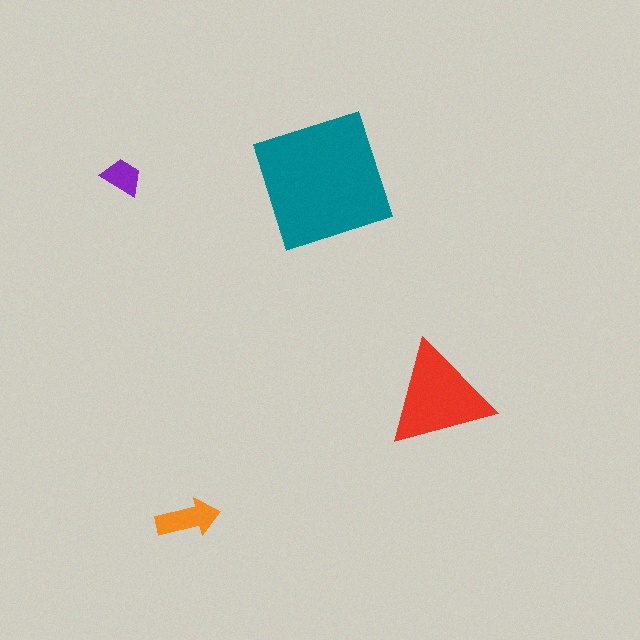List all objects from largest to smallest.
The teal square, the red triangle, the orange arrow, the purple trapezoid.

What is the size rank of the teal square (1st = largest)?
1st.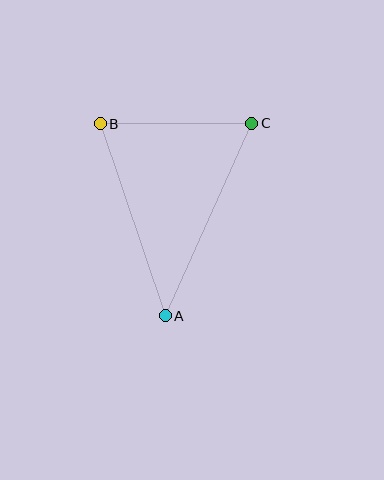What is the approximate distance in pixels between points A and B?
The distance between A and B is approximately 203 pixels.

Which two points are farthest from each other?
Points A and C are farthest from each other.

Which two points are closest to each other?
Points B and C are closest to each other.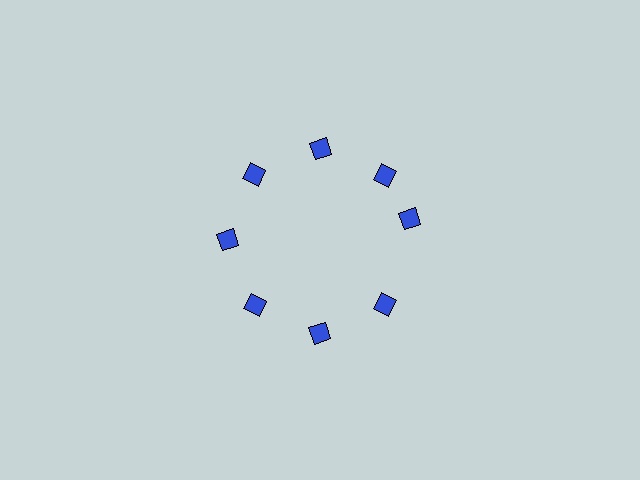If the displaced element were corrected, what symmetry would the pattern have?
It would have 8-fold rotational symmetry — the pattern would map onto itself every 45 degrees.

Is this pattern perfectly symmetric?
No. The 8 blue diamonds are arranged in a ring, but one element near the 3 o'clock position is rotated out of alignment along the ring, breaking the 8-fold rotational symmetry.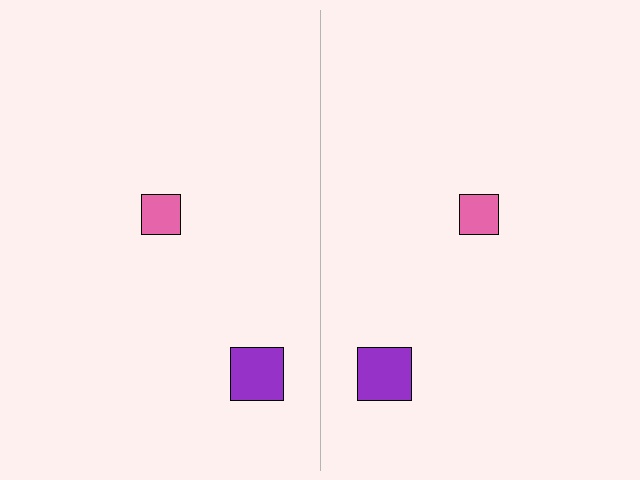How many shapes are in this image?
There are 4 shapes in this image.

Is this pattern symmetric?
Yes, this pattern has bilateral (reflection) symmetry.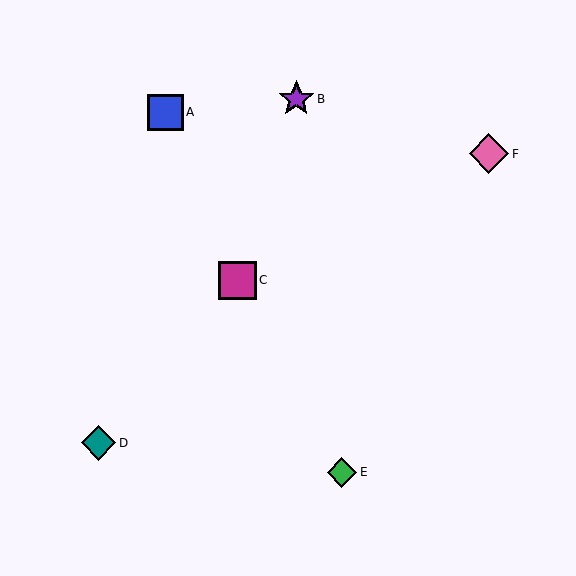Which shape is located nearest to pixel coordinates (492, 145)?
The pink diamond (labeled F) at (489, 154) is nearest to that location.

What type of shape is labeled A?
Shape A is a blue square.